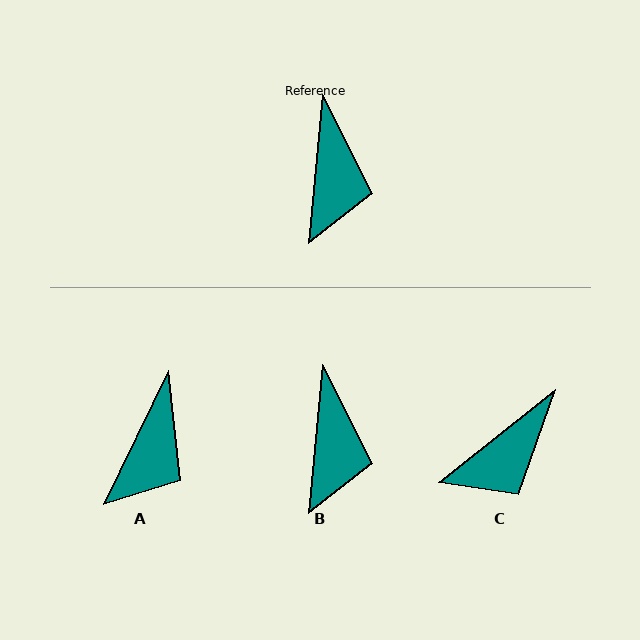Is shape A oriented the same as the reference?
No, it is off by about 21 degrees.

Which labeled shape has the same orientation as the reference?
B.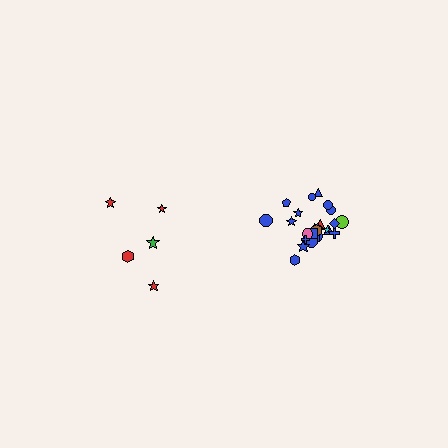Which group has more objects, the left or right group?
The right group.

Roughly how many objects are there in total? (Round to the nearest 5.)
Roughly 30 objects in total.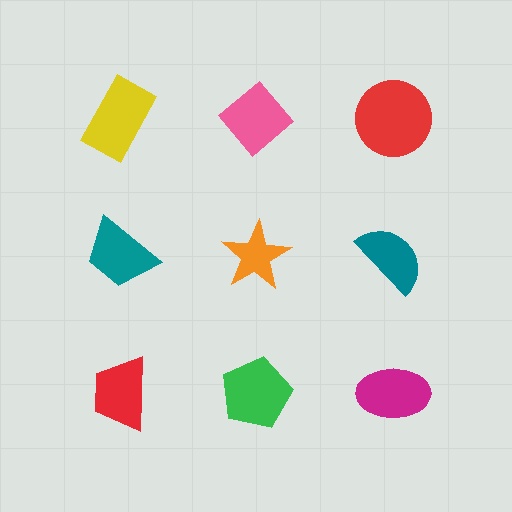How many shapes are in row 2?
3 shapes.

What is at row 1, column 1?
A yellow rectangle.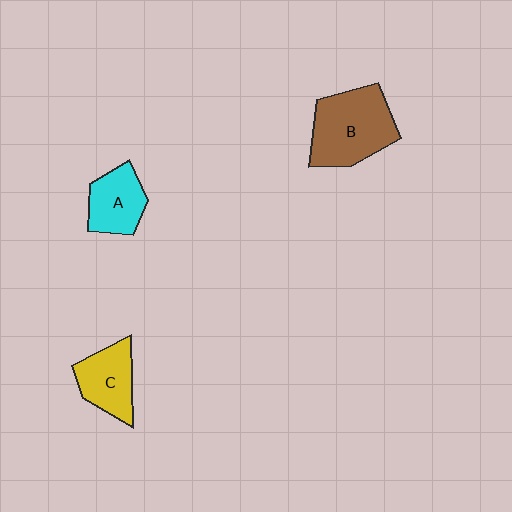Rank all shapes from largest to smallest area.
From largest to smallest: B (brown), C (yellow), A (cyan).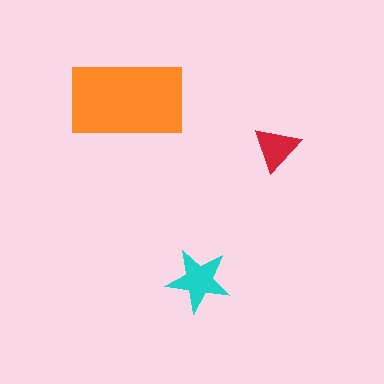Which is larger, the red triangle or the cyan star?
The cyan star.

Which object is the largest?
The orange rectangle.